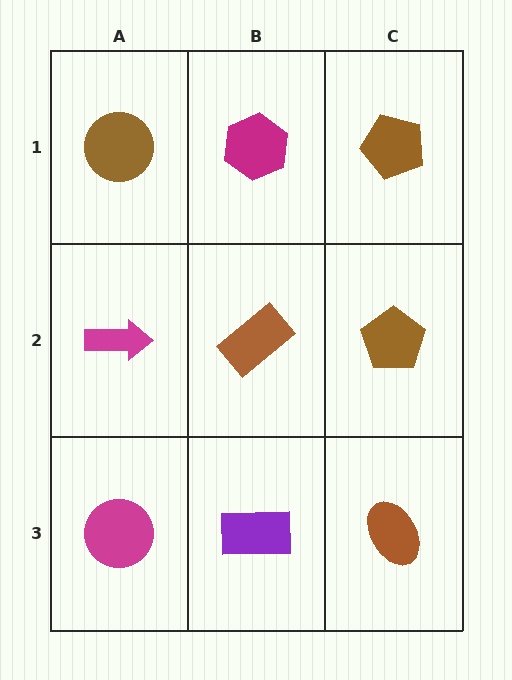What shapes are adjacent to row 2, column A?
A brown circle (row 1, column A), a magenta circle (row 3, column A), a brown rectangle (row 2, column B).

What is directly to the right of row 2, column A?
A brown rectangle.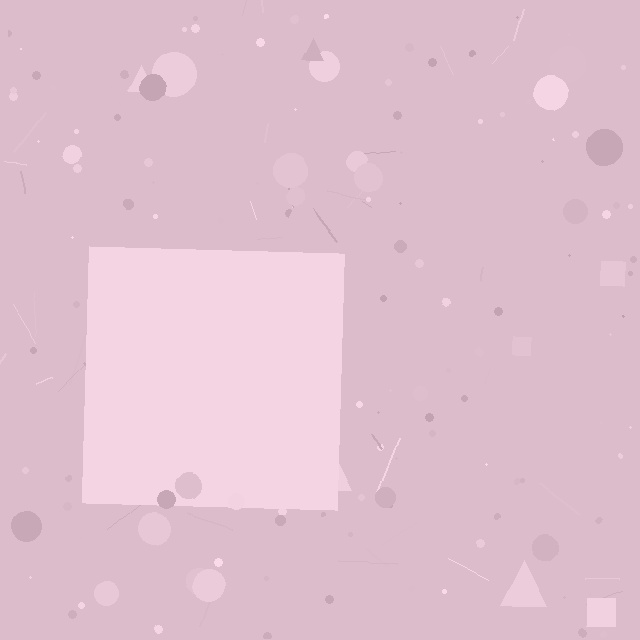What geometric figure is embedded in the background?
A square is embedded in the background.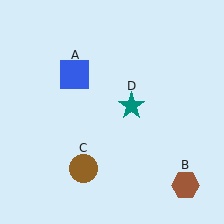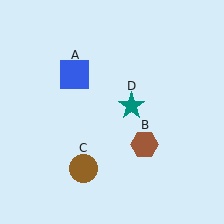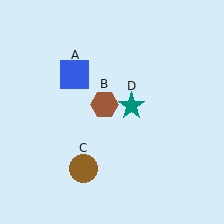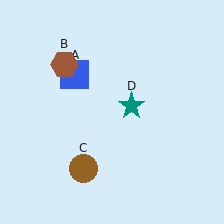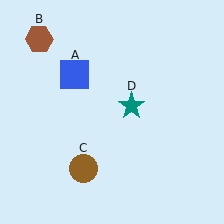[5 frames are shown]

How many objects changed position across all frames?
1 object changed position: brown hexagon (object B).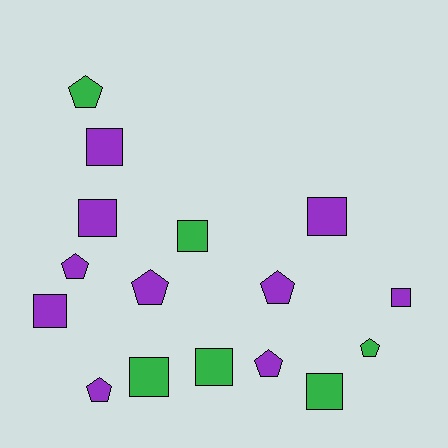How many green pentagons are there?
There are 2 green pentagons.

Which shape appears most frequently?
Square, with 9 objects.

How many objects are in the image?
There are 16 objects.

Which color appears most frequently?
Purple, with 10 objects.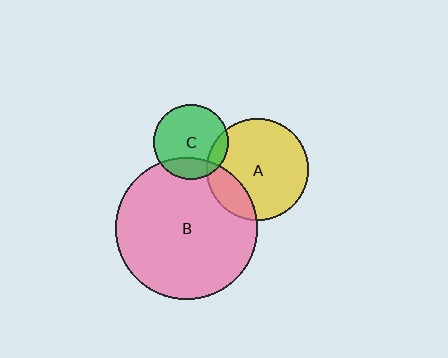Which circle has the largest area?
Circle B (pink).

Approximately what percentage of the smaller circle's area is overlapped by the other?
Approximately 15%.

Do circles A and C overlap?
Yes.